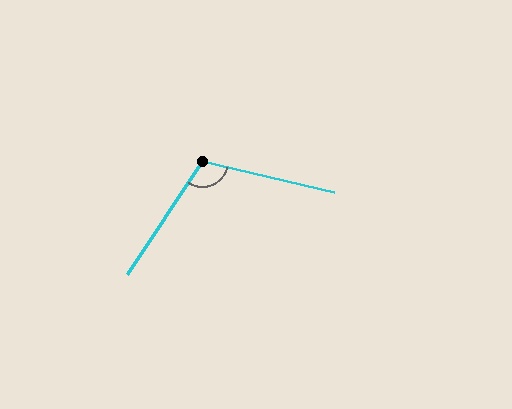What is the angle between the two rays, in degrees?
Approximately 110 degrees.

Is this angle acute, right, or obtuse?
It is obtuse.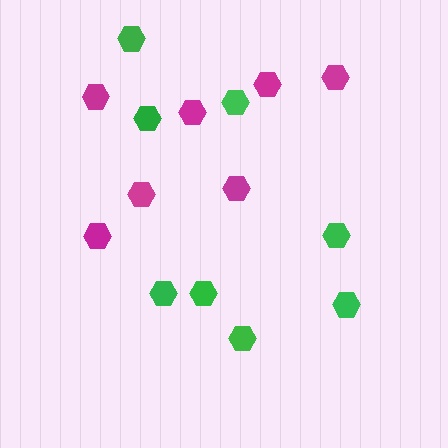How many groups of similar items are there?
There are 2 groups: one group of magenta hexagons (7) and one group of green hexagons (8).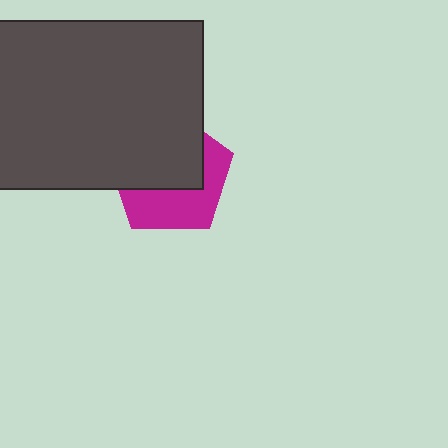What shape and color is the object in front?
The object in front is a dark gray rectangle.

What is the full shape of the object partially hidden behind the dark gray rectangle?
The partially hidden object is a magenta pentagon.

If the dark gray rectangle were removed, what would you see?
You would see the complete magenta pentagon.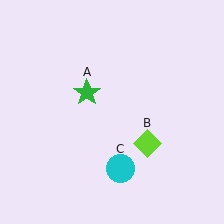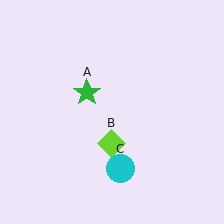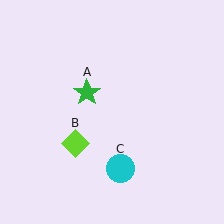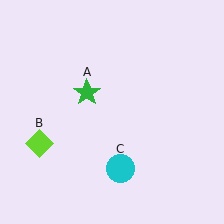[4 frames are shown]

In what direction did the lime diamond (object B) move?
The lime diamond (object B) moved left.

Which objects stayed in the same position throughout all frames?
Green star (object A) and cyan circle (object C) remained stationary.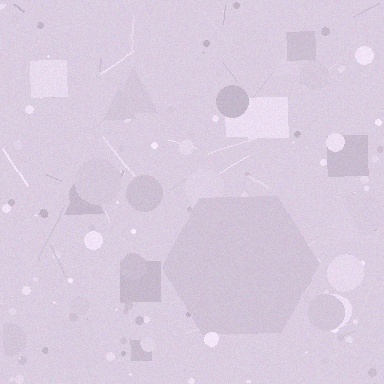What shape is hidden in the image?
A hexagon is hidden in the image.